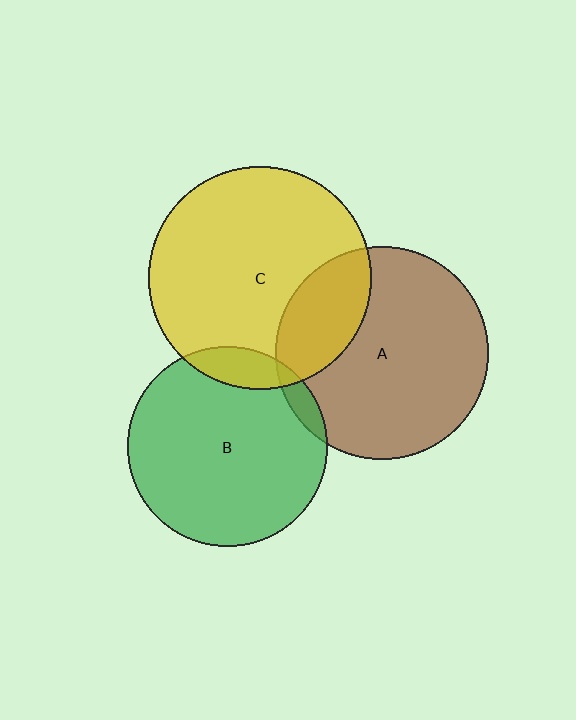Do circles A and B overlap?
Yes.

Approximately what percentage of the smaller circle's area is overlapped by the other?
Approximately 5%.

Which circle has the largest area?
Circle C (yellow).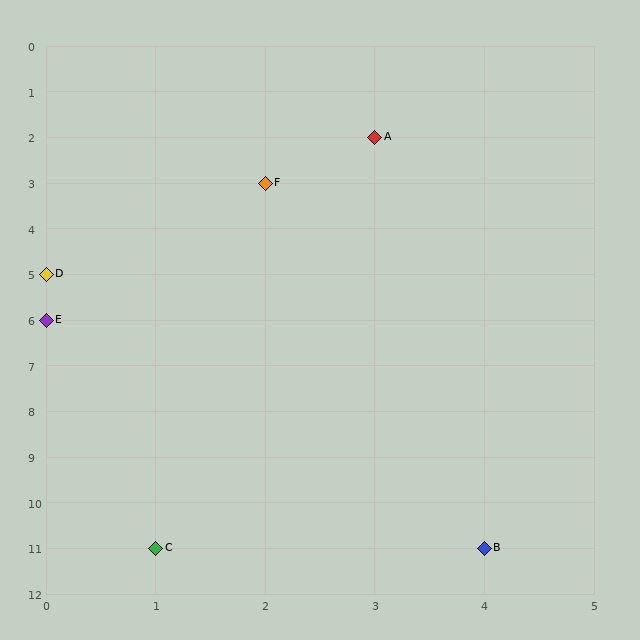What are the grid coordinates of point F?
Point F is at grid coordinates (2, 3).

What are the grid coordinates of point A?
Point A is at grid coordinates (3, 2).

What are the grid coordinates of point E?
Point E is at grid coordinates (0, 6).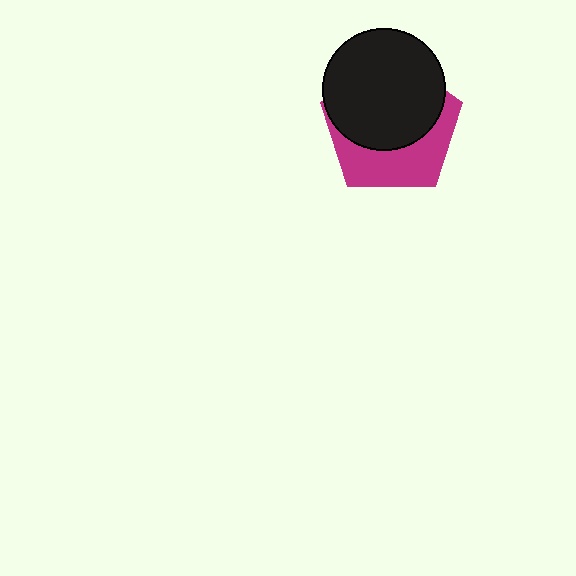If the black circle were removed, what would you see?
You would see the complete magenta pentagon.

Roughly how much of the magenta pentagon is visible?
A small part of it is visible (roughly 41%).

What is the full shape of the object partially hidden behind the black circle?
The partially hidden object is a magenta pentagon.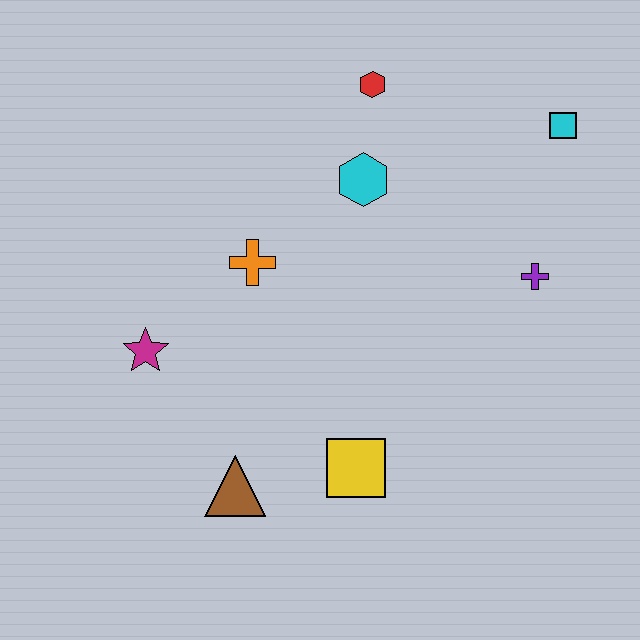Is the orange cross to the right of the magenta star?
Yes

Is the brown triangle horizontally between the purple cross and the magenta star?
Yes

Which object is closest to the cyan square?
The purple cross is closest to the cyan square.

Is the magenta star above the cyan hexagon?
No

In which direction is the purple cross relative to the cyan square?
The purple cross is below the cyan square.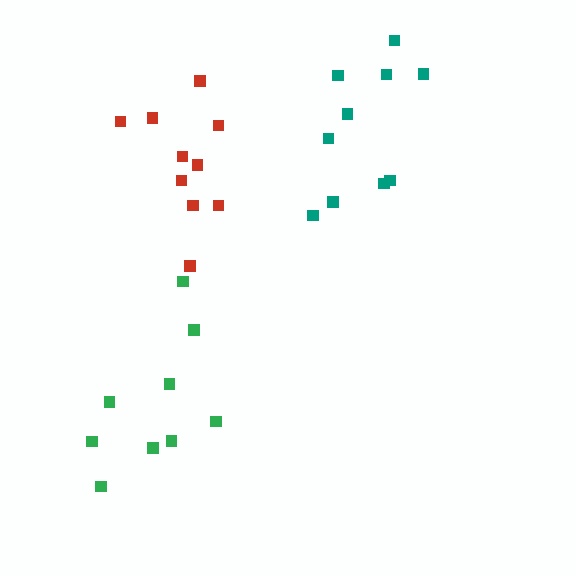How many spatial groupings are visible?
There are 3 spatial groupings.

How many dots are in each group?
Group 1: 10 dots, Group 2: 10 dots, Group 3: 9 dots (29 total).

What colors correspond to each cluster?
The clusters are colored: red, teal, green.